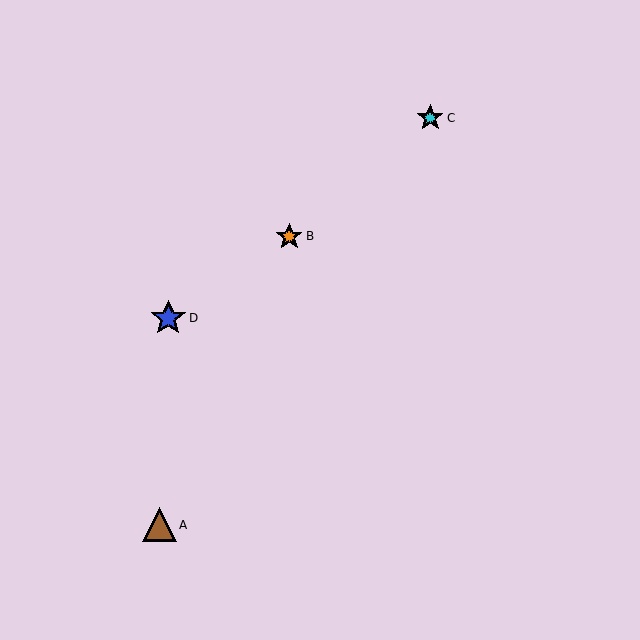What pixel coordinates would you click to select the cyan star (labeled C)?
Click at (430, 118) to select the cyan star C.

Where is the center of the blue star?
The center of the blue star is at (168, 318).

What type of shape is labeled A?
Shape A is a brown triangle.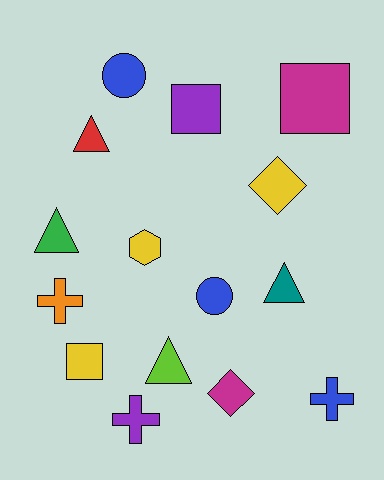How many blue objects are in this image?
There are 3 blue objects.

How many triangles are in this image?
There are 4 triangles.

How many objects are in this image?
There are 15 objects.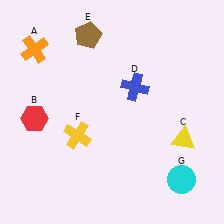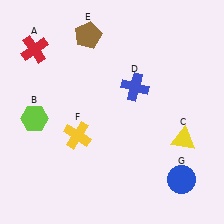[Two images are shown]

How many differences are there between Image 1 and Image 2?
There are 3 differences between the two images.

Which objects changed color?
A changed from orange to red. B changed from red to lime. G changed from cyan to blue.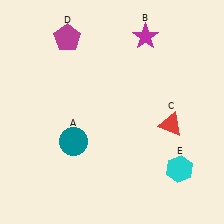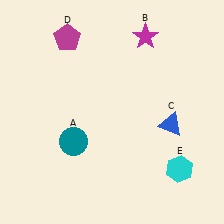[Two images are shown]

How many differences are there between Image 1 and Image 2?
There is 1 difference between the two images.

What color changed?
The triangle (C) changed from red in Image 1 to blue in Image 2.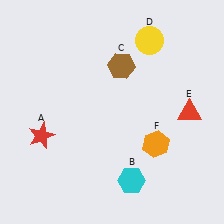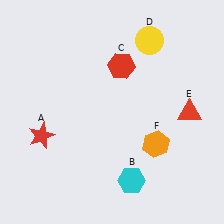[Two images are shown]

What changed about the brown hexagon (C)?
In Image 1, C is brown. In Image 2, it changed to red.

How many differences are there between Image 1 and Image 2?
There is 1 difference between the two images.